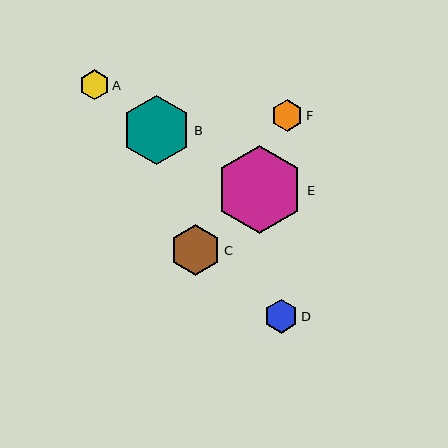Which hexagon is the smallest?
Hexagon A is the smallest with a size of approximately 30 pixels.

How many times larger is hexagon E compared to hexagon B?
Hexagon E is approximately 1.3 times the size of hexagon B.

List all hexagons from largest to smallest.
From largest to smallest: E, B, C, D, F, A.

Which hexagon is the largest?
Hexagon E is the largest with a size of approximately 88 pixels.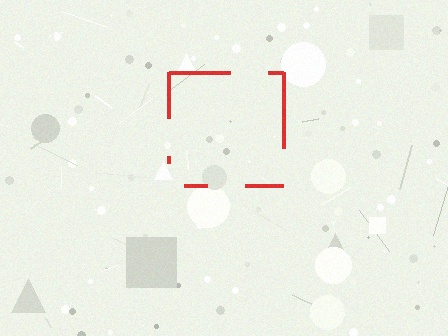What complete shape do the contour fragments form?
The contour fragments form a square.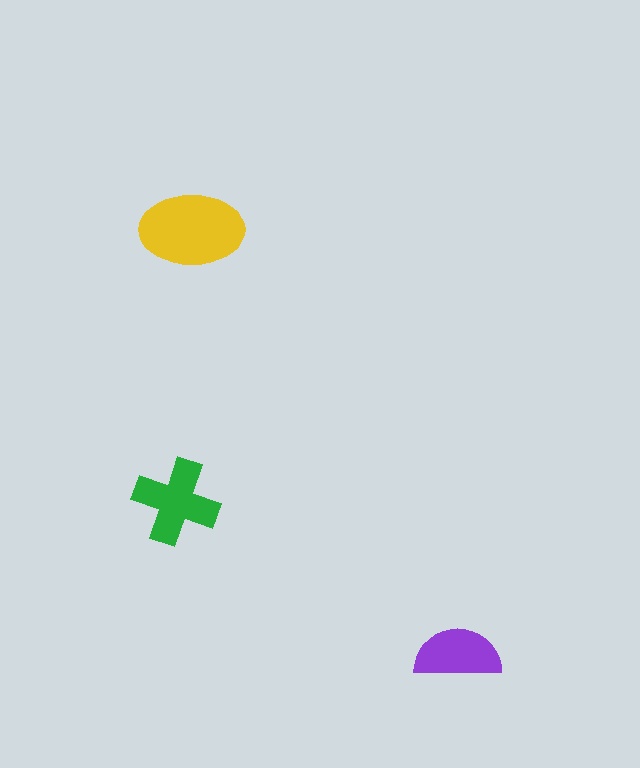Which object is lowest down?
The purple semicircle is bottommost.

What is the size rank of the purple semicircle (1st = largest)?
3rd.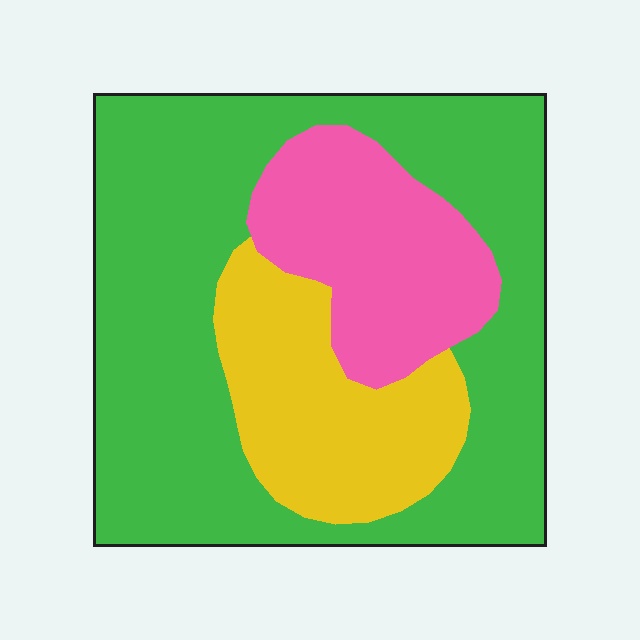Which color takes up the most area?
Green, at roughly 60%.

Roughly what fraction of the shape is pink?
Pink covers roughly 20% of the shape.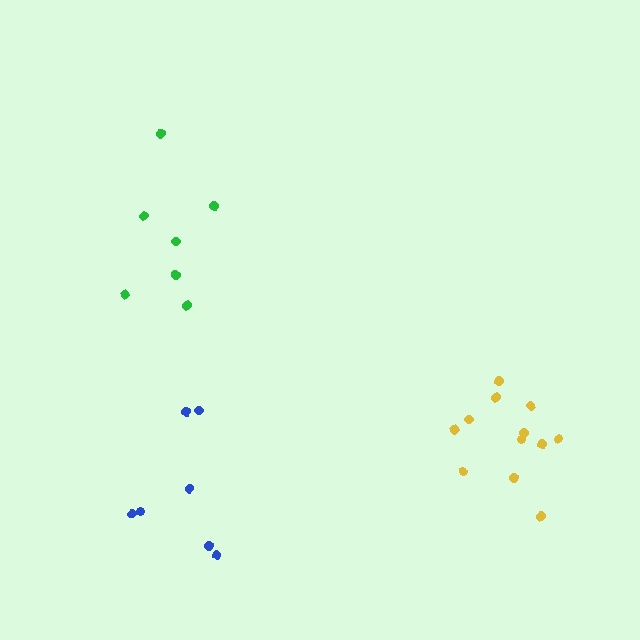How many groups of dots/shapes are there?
There are 3 groups.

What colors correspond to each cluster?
The clusters are colored: green, yellow, blue.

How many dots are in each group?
Group 1: 7 dots, Group 2: 12 dots, Group 3: 7 dots (26 total).